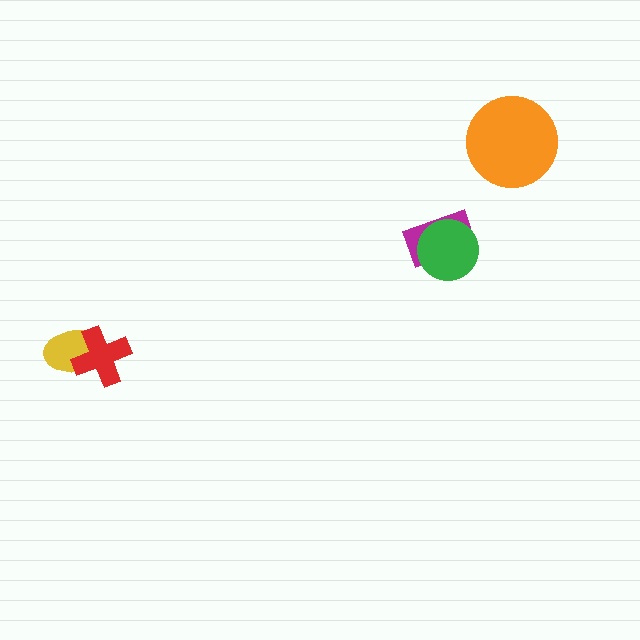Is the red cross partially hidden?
No, no other shape covers it.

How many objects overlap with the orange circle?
0 objects overlap with the orange circle.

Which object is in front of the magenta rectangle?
The green circle is in front of the magenta rectangle.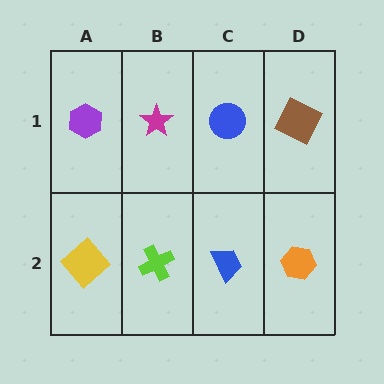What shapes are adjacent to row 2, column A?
A purple hexagon (row 1, column A), a lime cross (row 2, column B).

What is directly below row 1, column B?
A lime cross.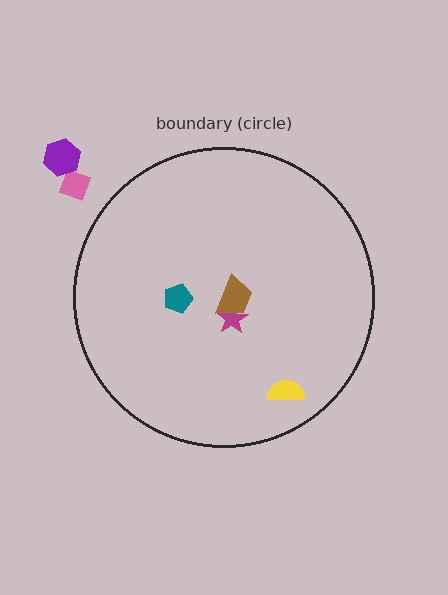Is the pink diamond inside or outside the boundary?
Outside.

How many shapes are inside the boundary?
4 inside, 2 outside.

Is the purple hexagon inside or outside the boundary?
Outside.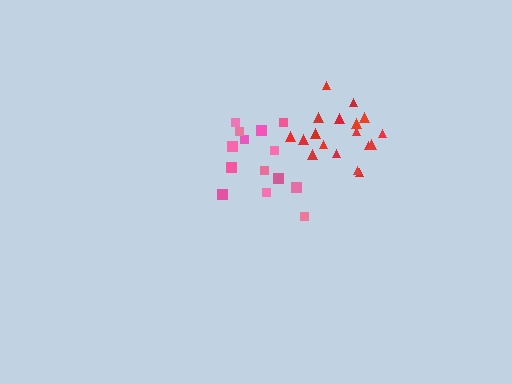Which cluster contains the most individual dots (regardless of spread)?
Red (18).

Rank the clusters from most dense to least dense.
red, pink.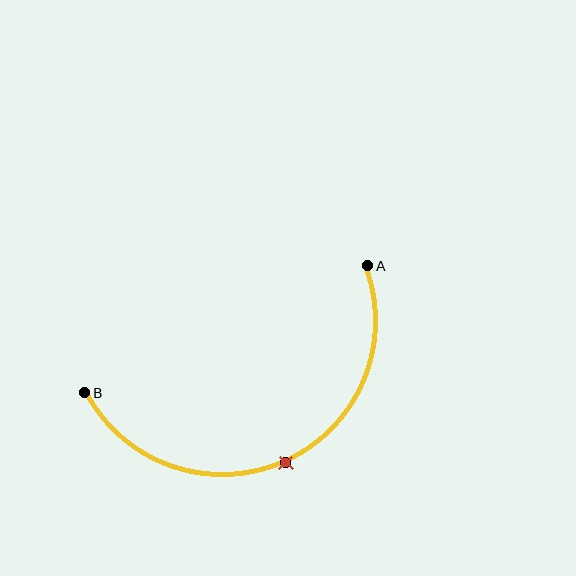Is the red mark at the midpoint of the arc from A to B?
Yes. The red mark lies on the arc at equal arc-length from both A and B — it is the arc midpoint.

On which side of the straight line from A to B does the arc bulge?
The arc bulges below the straight line connecting A and B.